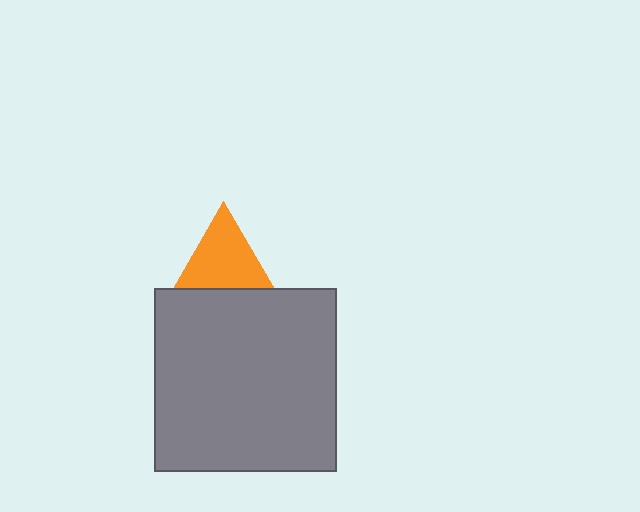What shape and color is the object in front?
The object in front is a gray square.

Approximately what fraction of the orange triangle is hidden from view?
Roughly 31% of the orange triangle is hidden behind the gray square.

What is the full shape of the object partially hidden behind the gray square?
The partially hidden object is an orange triangle.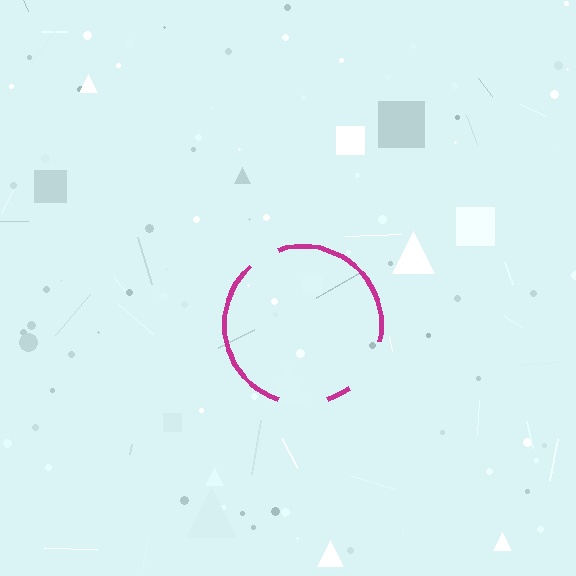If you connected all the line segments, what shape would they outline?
They would outline a circle.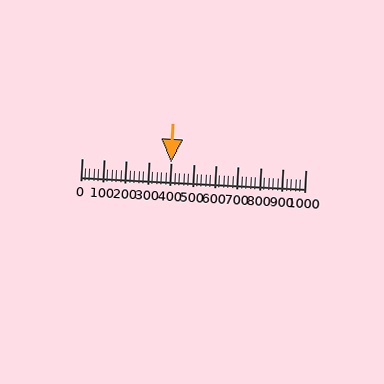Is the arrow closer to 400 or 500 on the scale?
The arrow is closer to 400.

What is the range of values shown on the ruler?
The ruler shows values from 0 to 1000.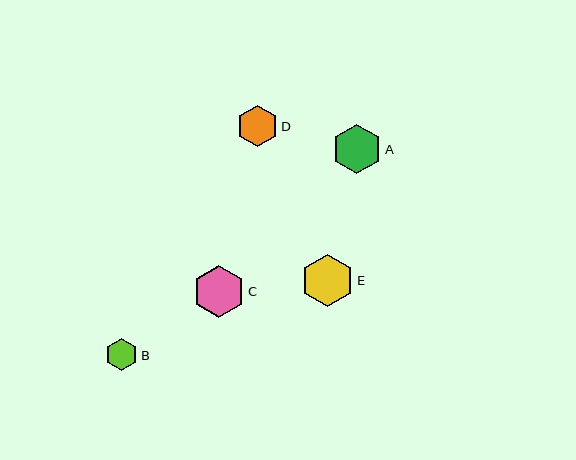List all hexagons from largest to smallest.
From largest to smallest: E, C, A, D, B.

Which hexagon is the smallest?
Hexagon B is the smallest with a size of approximately 32 pixels.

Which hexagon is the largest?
Hexagon E is the largest with a size of approximately 52 pixels.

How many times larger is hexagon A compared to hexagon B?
Hexagon A is approximately 1.6 times the size of hexagon B.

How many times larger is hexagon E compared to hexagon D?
Hexagon E is approximately 1.3 times the size of hexagon D.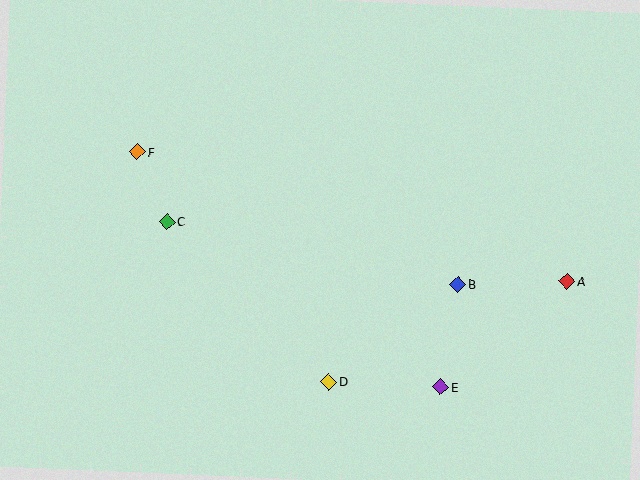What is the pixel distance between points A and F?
The distance between A and F is 449 pixels.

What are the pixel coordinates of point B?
Point B is at (458, 284).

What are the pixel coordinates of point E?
Point E is at (440, 387).